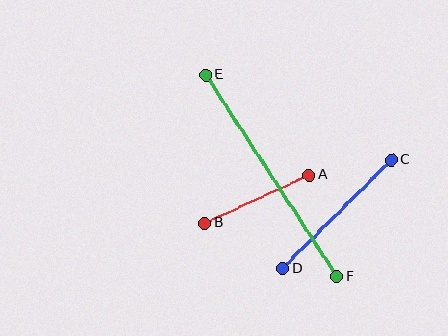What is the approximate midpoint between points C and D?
The midpoint is at approximately (337, 214) pixels.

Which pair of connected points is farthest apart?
Points E and F are farthest apart.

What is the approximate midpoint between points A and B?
The midpoint is at approximately (257, 199) pixels.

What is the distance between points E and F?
The distance is approximately 241 pixels.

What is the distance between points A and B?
The distance is approximately 115 pixels.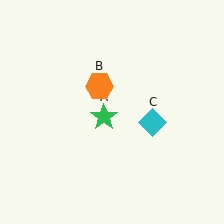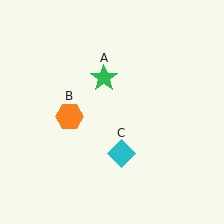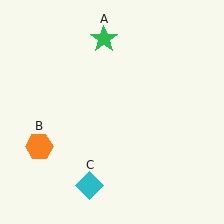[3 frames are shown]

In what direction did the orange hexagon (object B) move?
The orange hexagon (object B) moved down and to the left.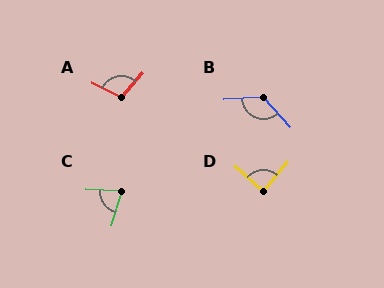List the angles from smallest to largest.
C (76°), D (89°), A (106°), B (128°).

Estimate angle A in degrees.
Approximately 106 degrees.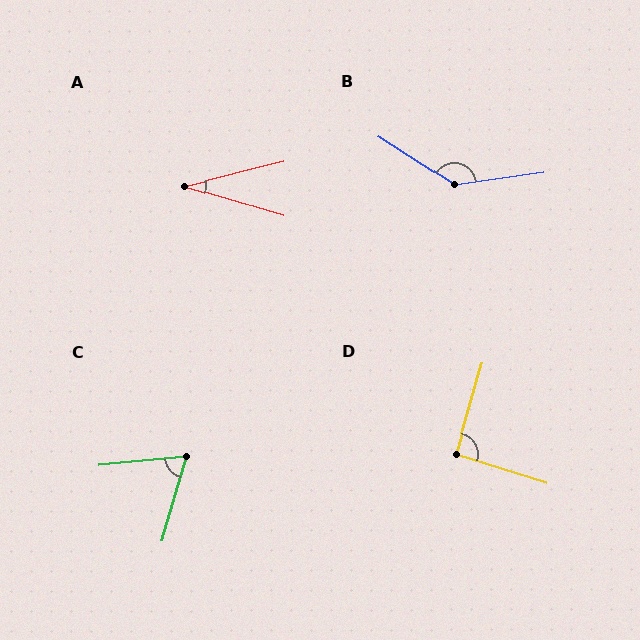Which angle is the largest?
B, at approximately 139 degrees.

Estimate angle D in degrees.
Approximately 91 degrees.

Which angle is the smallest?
A, at approximately 30 degrees.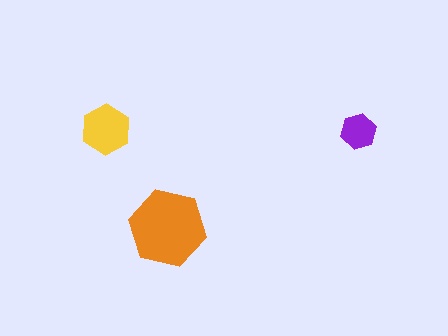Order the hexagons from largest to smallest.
the orange one, the yellow one, the purple one.